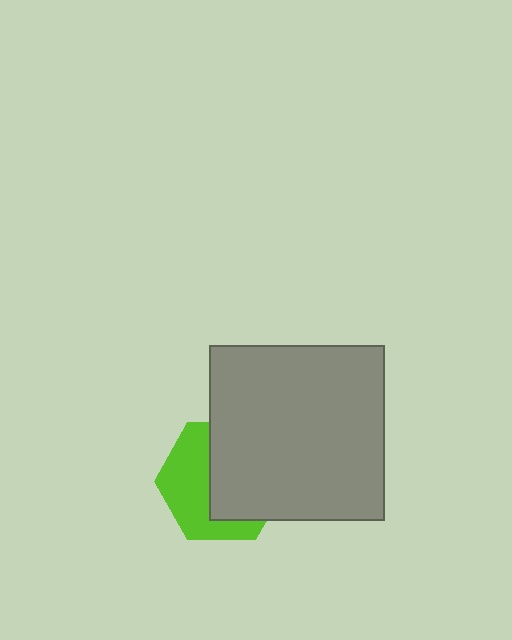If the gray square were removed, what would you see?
You would see the complete lime hexagon.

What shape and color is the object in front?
The object in front is a gray square.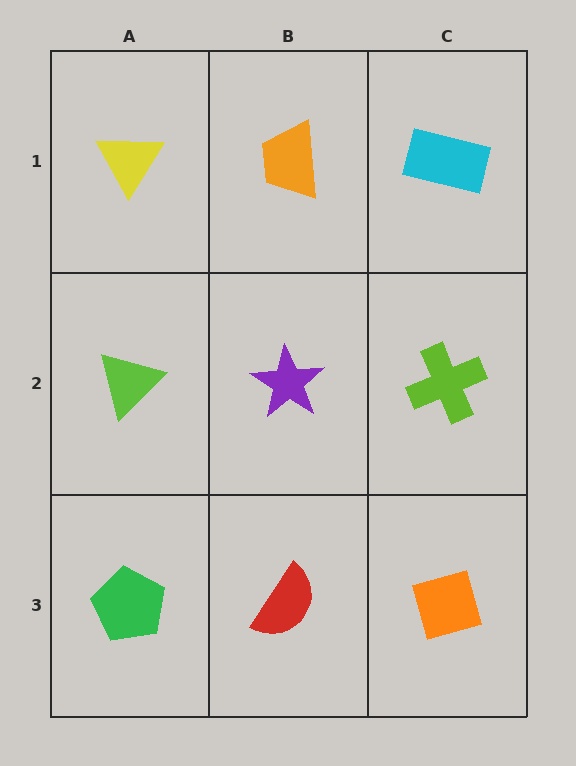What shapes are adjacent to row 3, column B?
A purple star (row 2, column B), a green pentagon (row 3, column A), an orange diamond (row 3, column C).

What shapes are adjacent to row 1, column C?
A lime cross (row 2, column C), an orange trapezoid (row 1, column B).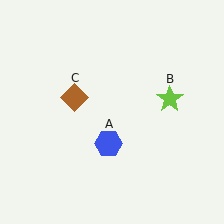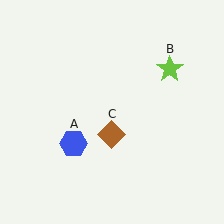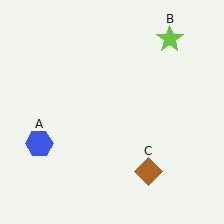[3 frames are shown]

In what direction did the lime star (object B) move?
The lime star (object B) moved up.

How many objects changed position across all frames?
3 objects changed position: blue hexagon (object A), lime star (object B), brown diamond (object C).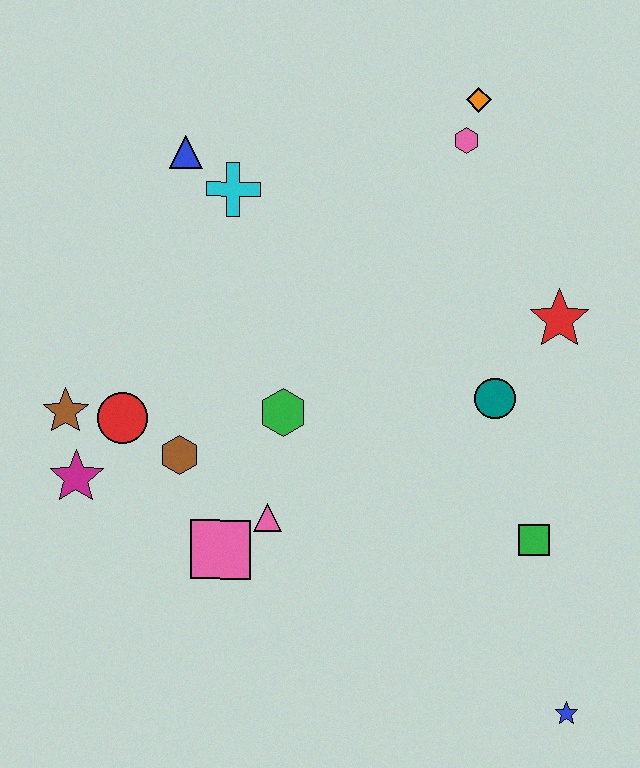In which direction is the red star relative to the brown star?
The red star is to the right of the brown star.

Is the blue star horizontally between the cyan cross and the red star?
No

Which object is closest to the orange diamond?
The pink hexagon is closest to the orange diamond.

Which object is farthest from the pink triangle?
The orange diamond is farthest from the pink triangle.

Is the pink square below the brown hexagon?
Yes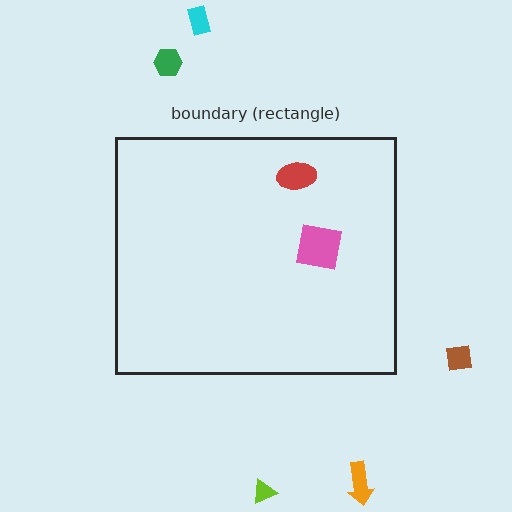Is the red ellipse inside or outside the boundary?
Inside.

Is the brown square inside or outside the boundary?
Outside.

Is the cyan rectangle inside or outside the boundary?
Outside.